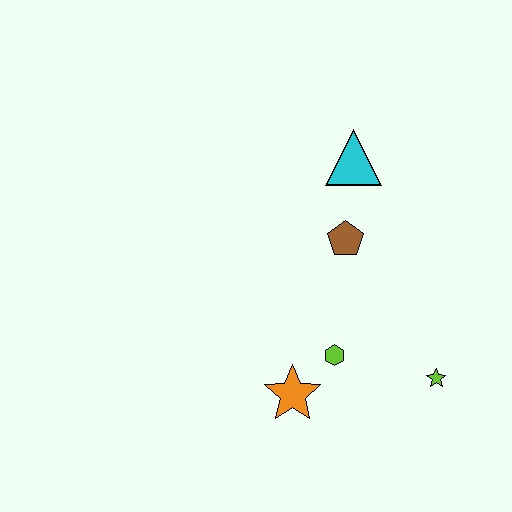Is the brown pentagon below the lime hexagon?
No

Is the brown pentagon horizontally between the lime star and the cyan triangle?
No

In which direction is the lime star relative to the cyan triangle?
The lime star is below the cyan triangle.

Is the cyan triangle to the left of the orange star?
No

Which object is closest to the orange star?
The lime hexagon is closest to the orange star.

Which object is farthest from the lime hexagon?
The cyan triangle is farthest from the lime hexagon.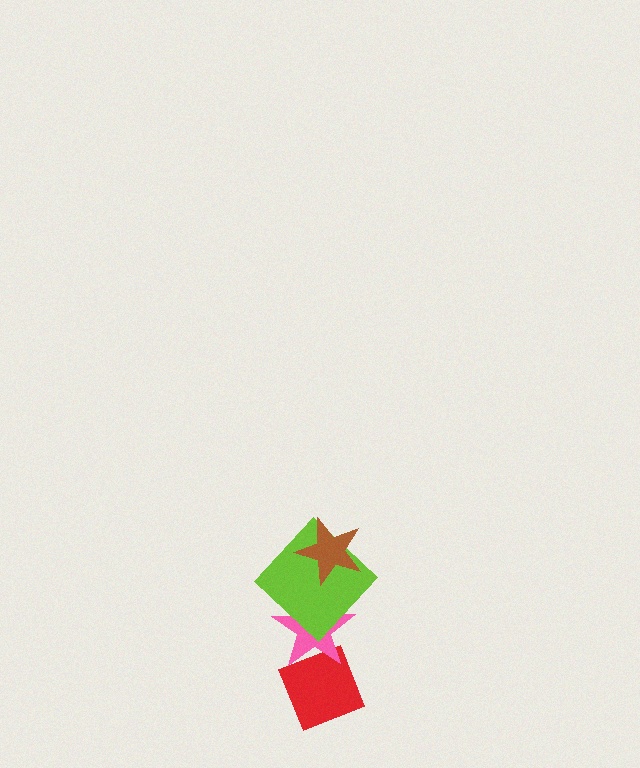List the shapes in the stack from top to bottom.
From top to bottom: the brown star, the lime diamond, the pink star, the red diamond.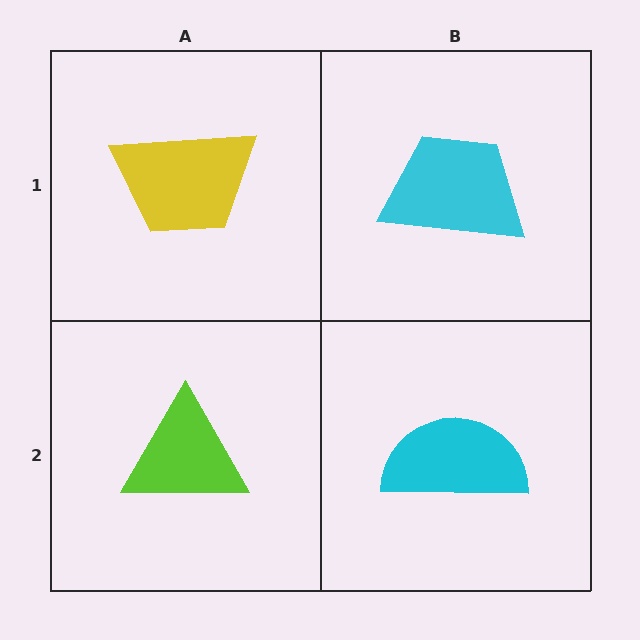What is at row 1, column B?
A cyan trapezoid.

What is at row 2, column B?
A cyan semicircle.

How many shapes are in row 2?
2 shapes.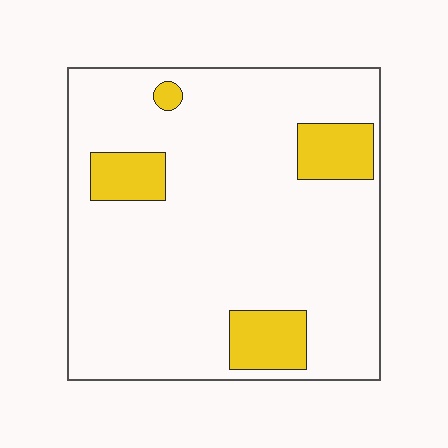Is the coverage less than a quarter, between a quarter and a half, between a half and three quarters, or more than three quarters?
Less than a quarter.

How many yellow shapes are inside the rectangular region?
4.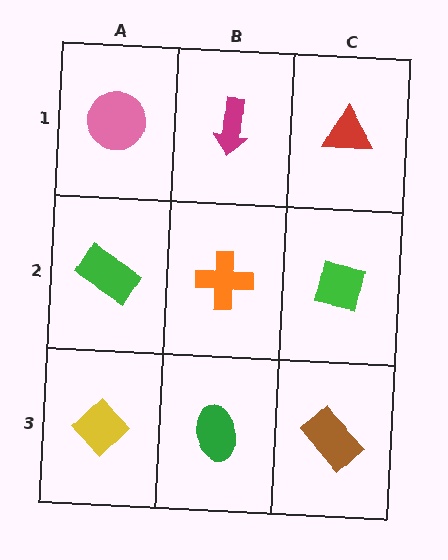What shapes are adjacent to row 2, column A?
A pink circle (row 1, column A), a yellow diamond (row 3, column A), an orange cross (row 2, column B).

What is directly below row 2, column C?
A brown rectangle.